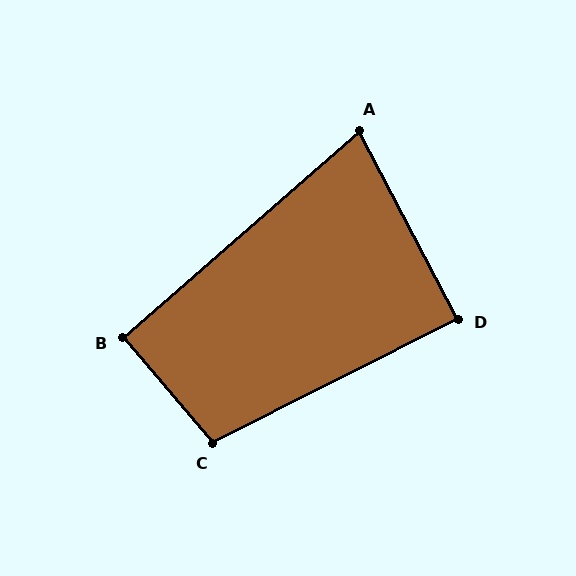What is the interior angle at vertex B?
Approximately 91 degrees (approximately right).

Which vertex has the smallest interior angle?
A, at approximately 76 degrees.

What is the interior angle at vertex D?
Approximately 89 degrees (approximately right).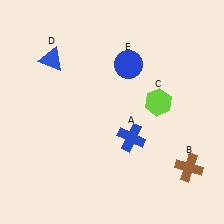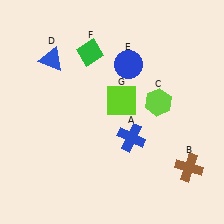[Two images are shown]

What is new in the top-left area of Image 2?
A green diamond (F) was added in the top-left area of Image 2.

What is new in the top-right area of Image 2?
A lime square (G) was added in the top-right area of Image 2.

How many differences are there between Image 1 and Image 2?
There are 2 differences between the two images.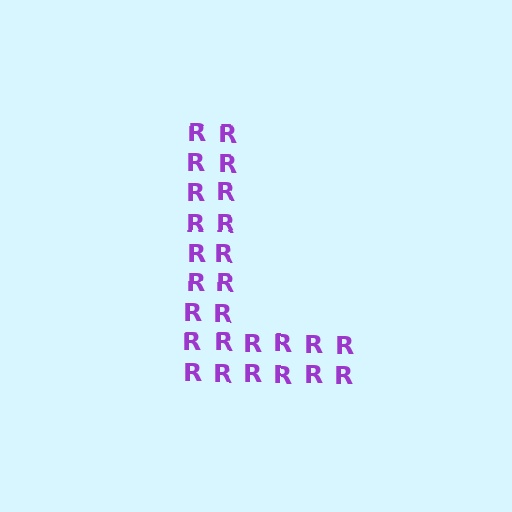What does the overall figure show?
The overall figure shows the letter L.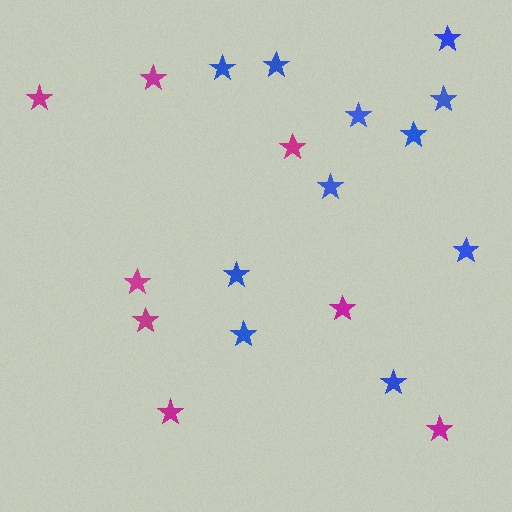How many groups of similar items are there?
There are 2 groups: one group of blue stars (11) and one group of magenta stars (8).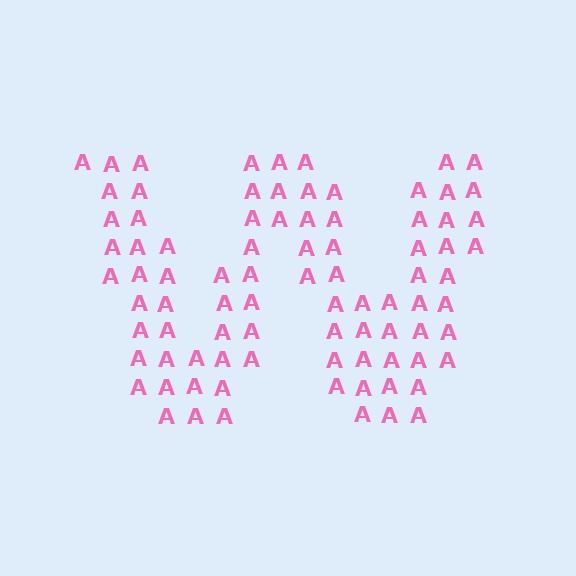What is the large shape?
The large shape is the letter W.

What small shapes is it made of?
It is made of small letter A's.